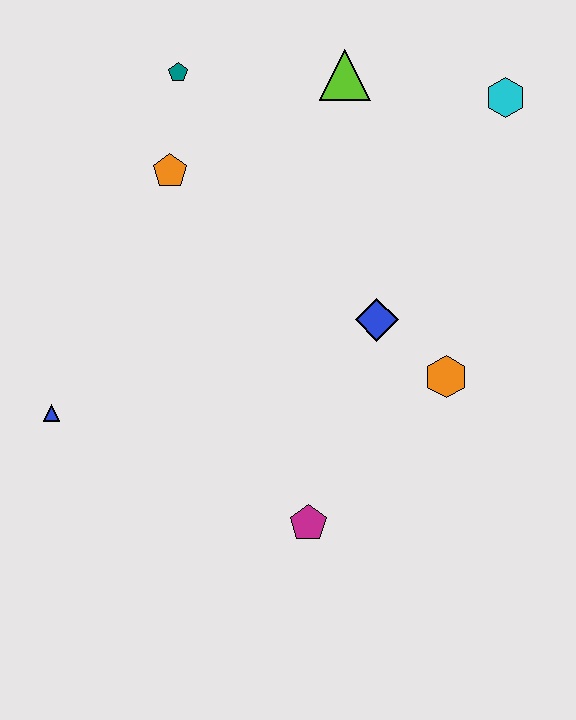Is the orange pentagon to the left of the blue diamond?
Yes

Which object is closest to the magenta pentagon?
The orange hexagon is closest to the magenta pentagon.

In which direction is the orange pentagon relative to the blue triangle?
The orange pentagon is above the blue triangle.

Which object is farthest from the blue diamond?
The blue triangle is farthest from the blue diamond.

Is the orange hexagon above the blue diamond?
No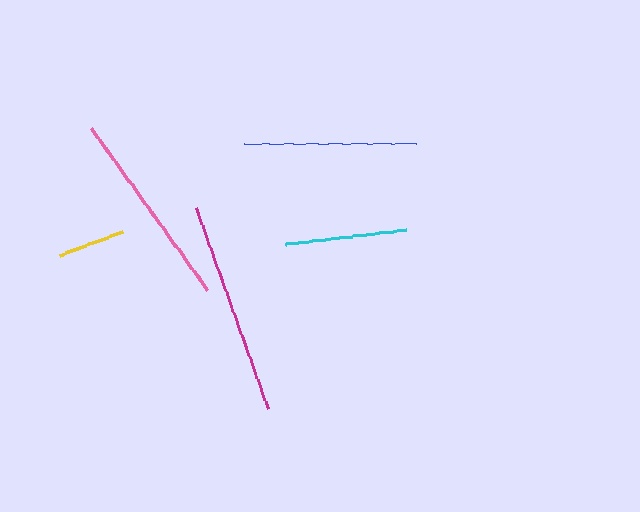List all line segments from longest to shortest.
From longest to shortest: magenta, pink, blue, cyan, yellow.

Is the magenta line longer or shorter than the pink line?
The magenta line is longer than the pink line.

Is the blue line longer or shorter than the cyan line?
The blue line is longer than the cyan line.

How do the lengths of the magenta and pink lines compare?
The magenta and pink lines are approximately the same length.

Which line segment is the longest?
The magenta line is the longest at approximately 213 pixels.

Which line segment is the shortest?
The yellow line is the shortest at approximately 68 pixels.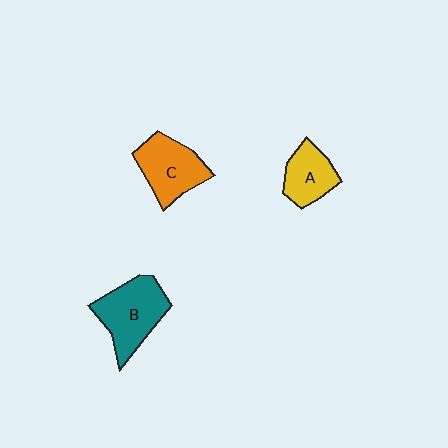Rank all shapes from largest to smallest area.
From largest to smallest: B (teal), C (orange), A (yellow).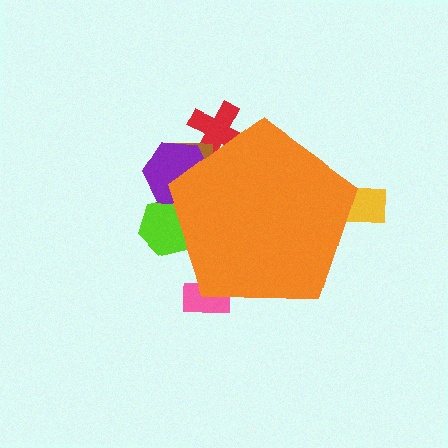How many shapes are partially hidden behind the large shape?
6 shapes are partially hidden.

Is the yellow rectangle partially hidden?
Yes, the yellow rectangle is partially hidden behind the orange pentagon.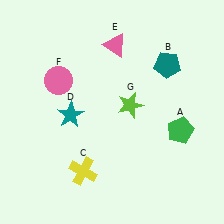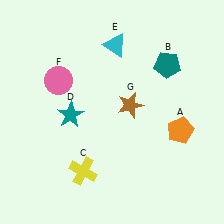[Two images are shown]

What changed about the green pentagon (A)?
In Image 1, A is green. In Image 2, it changed to orange.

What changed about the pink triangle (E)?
In Image 1, E is pink. In Image 2, it changed to cyan.